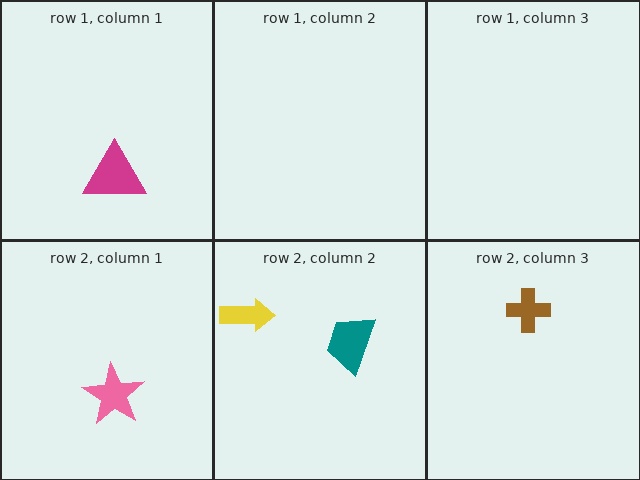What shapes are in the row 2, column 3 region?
The brown cross.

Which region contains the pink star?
The row 2, column 1 region.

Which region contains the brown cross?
The row 2, column 3 region.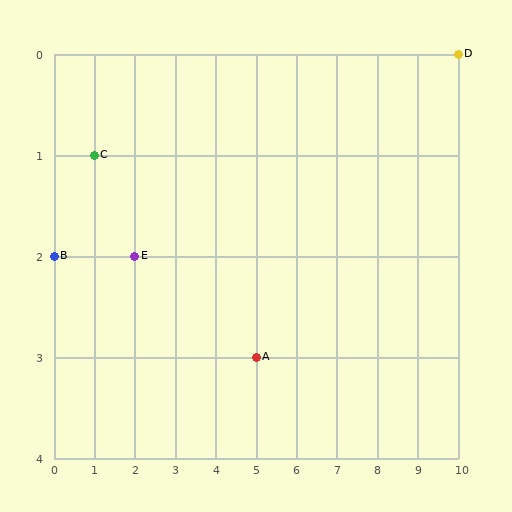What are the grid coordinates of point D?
Point D is at grid coordinates (10, 0).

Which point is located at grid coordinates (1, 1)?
Point C is at (1, 1).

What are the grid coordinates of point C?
Point C is at grid coordinates (1, 1).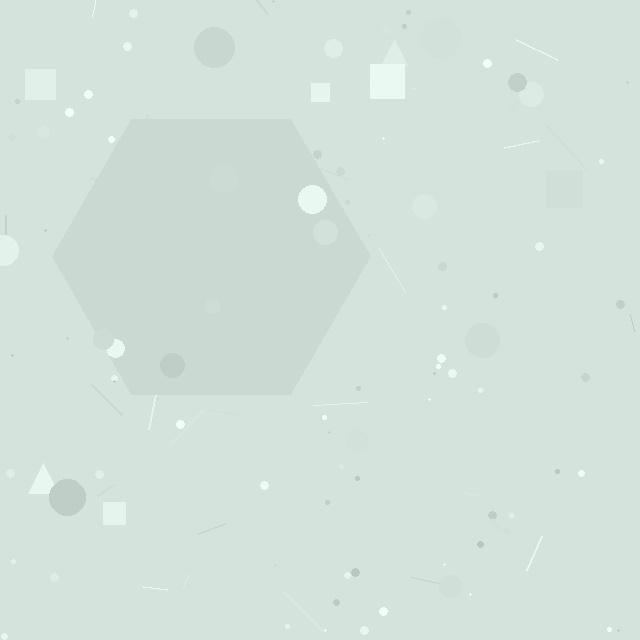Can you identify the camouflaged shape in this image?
The camouflaged shape is a hexagon.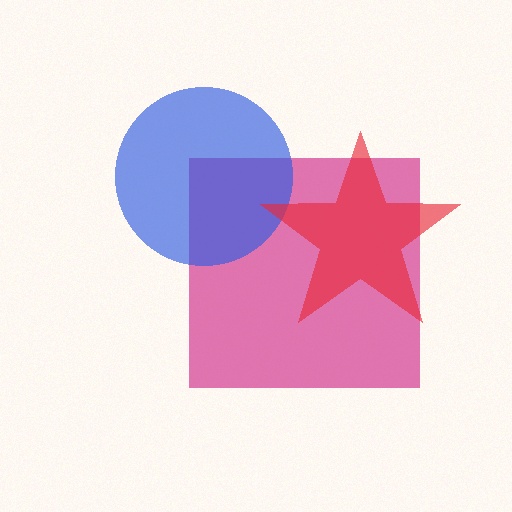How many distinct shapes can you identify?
There are 3 distinct shapes: a magenta square, a blue circle, a red star.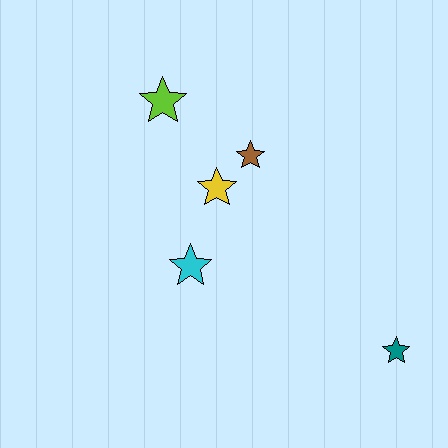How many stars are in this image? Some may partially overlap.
There are 5 stars.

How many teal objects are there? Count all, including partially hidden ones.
There is 1 teal object.